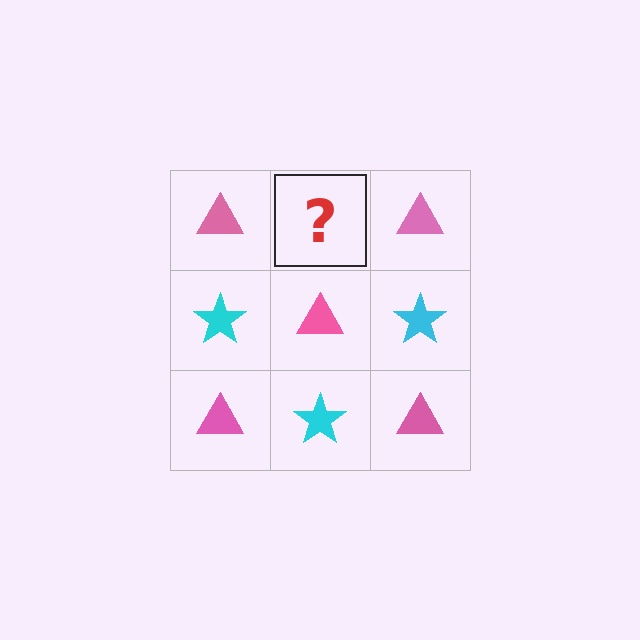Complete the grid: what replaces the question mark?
The question mark should be replaced with a cyan star.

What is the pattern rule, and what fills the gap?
The rule is that it alternates pink triangle and cyan star in a checkerboard pattern. The gap should be filled with a cyan star.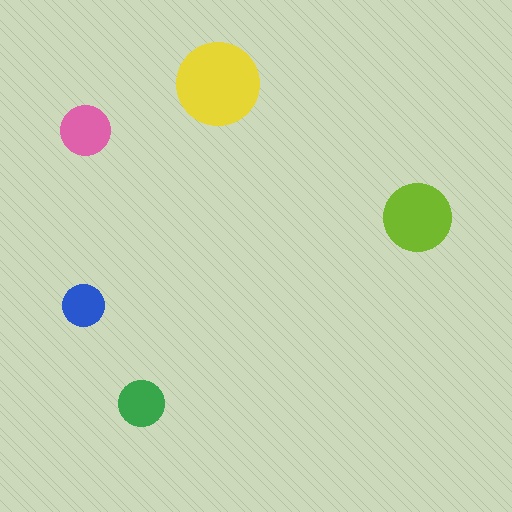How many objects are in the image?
There are 5 objects in the image.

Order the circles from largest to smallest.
the yellow one, the lime one, the pink one, the green one, the blue one.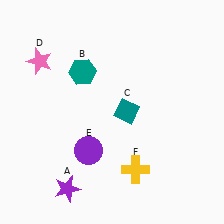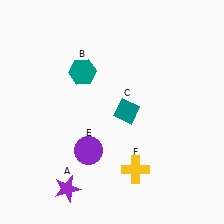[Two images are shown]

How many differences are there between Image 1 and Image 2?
There is 1 difference between the two images.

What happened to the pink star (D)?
The pink star (D) was removed in Image 2. It was in the top-left area of Image 1.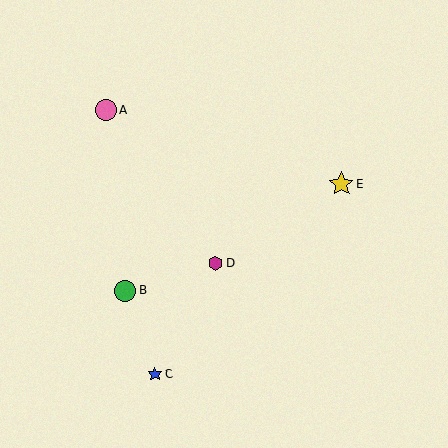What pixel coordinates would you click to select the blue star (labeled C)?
Click at (155, 374) to select the blue star C.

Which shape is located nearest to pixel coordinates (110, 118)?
The pink circle (labeled A) at (106, 110) is nearest to that location.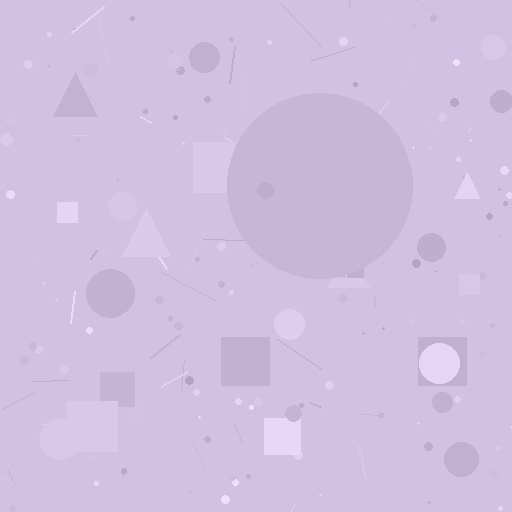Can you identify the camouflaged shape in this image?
The camouflaged shape is a circle.